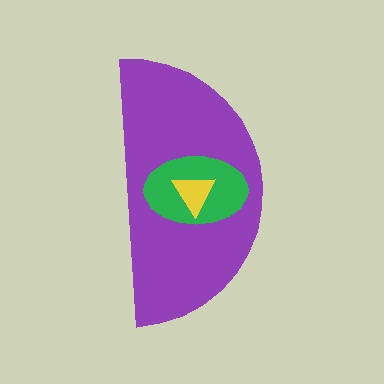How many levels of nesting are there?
3.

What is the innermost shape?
The yellow triangle.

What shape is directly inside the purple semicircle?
The green ellipse.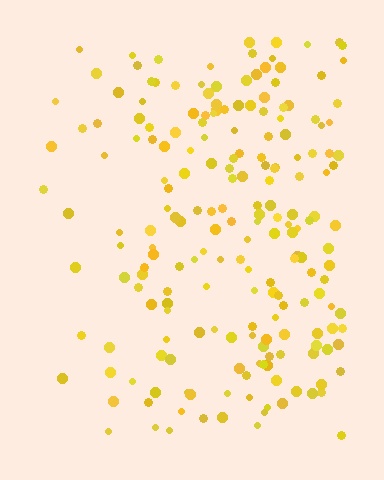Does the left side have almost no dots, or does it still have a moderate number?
Still a moderate number, just noticeably fewer than the right.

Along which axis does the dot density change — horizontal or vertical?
Horizontal.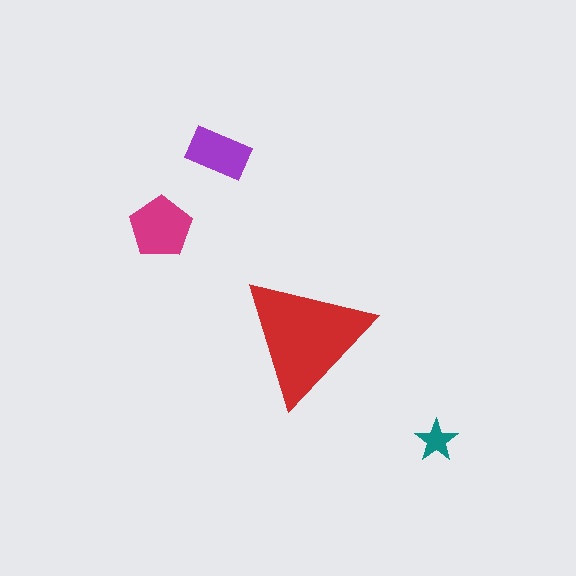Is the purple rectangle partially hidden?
No, the purple rectangle is fully visible.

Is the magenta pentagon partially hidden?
No, the magenta pentagon is fully visible.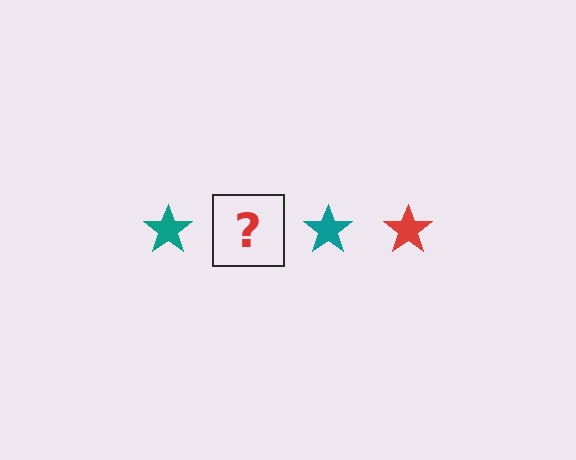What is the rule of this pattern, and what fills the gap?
The rule is that the pattern cycles through teal, red stars. The gap should be filled with a red star.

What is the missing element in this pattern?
The missing element is a red star.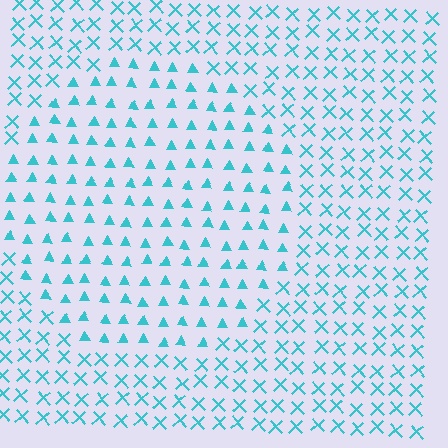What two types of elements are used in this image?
The image uses triangles inside the circle region and X marks outside it.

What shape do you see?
I see a circle.